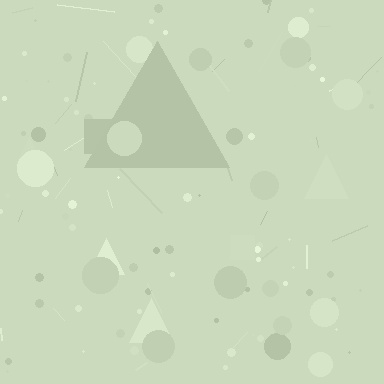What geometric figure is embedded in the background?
A triangle is embedded in the background.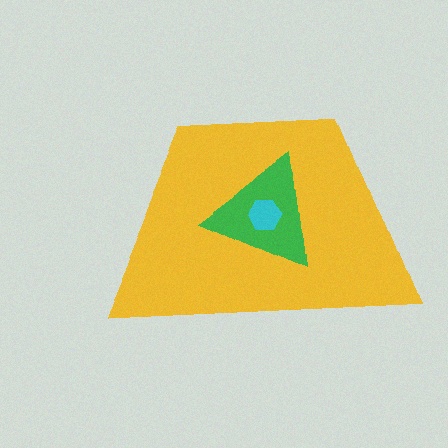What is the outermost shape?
The yellow trapezoid.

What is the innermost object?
The cyan hexagon.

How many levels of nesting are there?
3.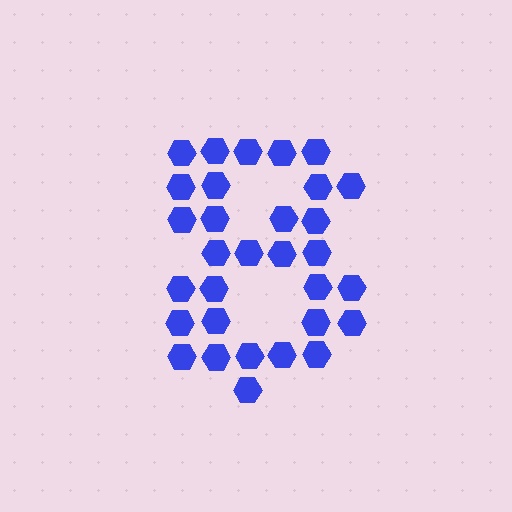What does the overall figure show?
The overall figure shows the digit 8.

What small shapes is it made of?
It is made of small hexagons.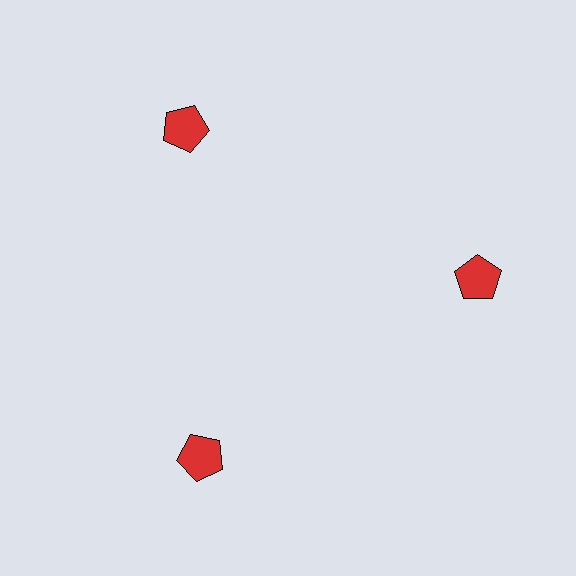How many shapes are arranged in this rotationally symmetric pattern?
There are 3 shapes, arranged in 3 groups of 1.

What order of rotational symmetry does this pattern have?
This pattern has 3-fold rotational symmetry.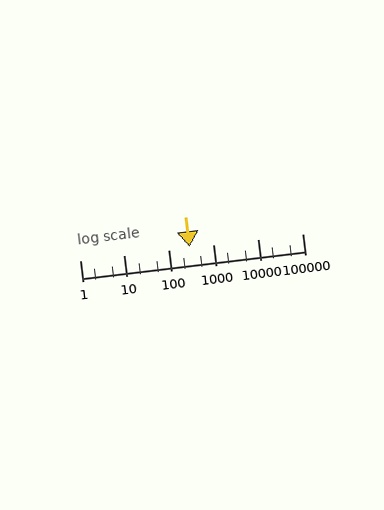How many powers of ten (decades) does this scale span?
The scale spans 5 decades, from 1 to 100000.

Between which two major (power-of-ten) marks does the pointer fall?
The pointer is between 100 and 1000.